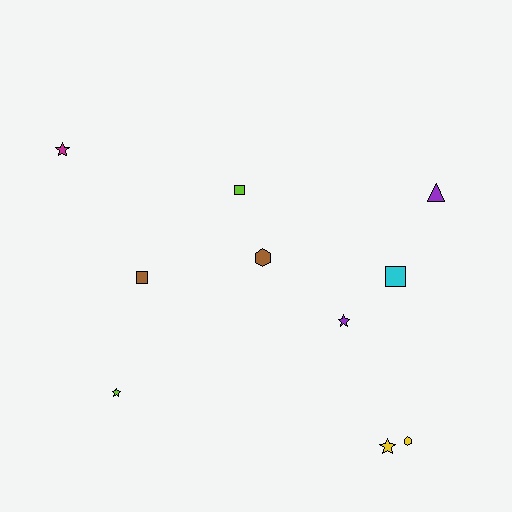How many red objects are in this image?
There are no red objects.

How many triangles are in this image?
There is 1 triangle.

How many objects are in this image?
There are 10 objects.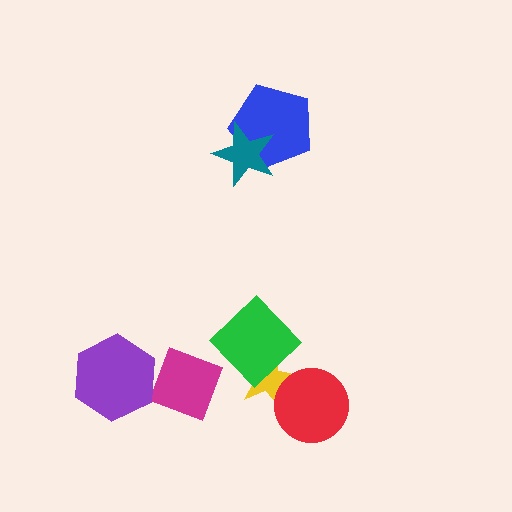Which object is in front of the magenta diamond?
The purple hexagon is in front of the magenta diamond.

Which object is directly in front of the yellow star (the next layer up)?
The red circle is directly in front of the yellow star.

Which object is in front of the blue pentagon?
The teal star is in front of the blue pentagon.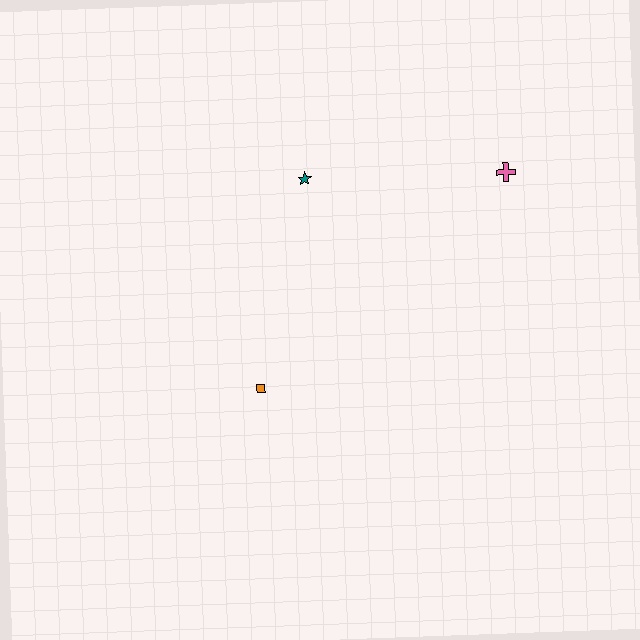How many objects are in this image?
There are 3 objects.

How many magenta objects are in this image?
There are no magenta objects.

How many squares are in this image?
There is 1 square.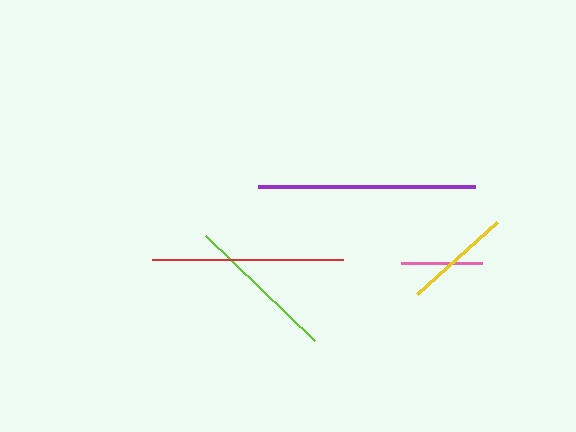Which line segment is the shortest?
The pink line is the shortest at approximately 81 pixels.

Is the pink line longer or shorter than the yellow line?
The yellow line is longer than the pink line.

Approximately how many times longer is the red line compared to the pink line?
The red line is approximately 2.4 times the length of the pink line.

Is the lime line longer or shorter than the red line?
The red line is longer than the lime line.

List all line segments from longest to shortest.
From longest to shortest: purple, red, lime, yellow, pink.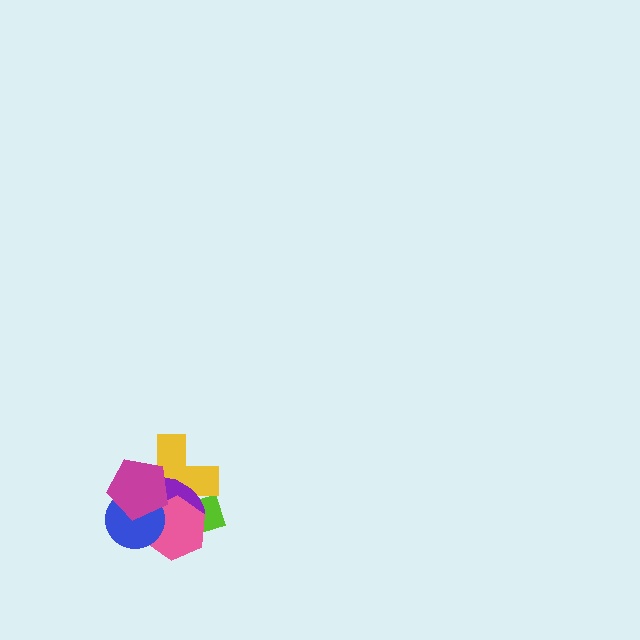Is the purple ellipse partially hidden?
Yes, it is partially covered by another shape.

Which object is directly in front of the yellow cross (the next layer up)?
The purple ellipse is directly in front of the yellow cross.